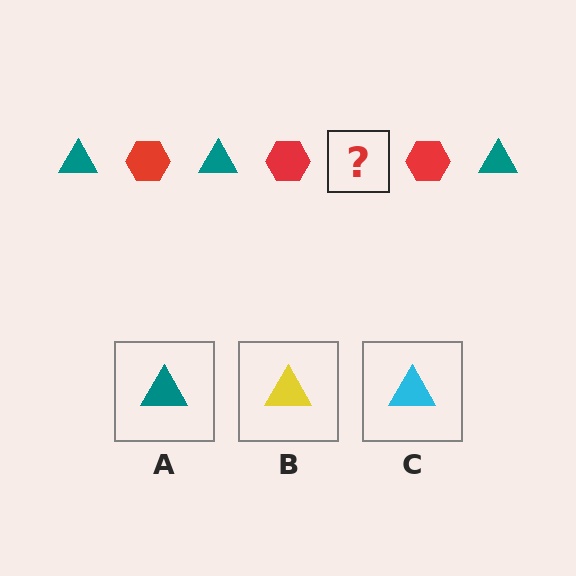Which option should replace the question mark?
Option A.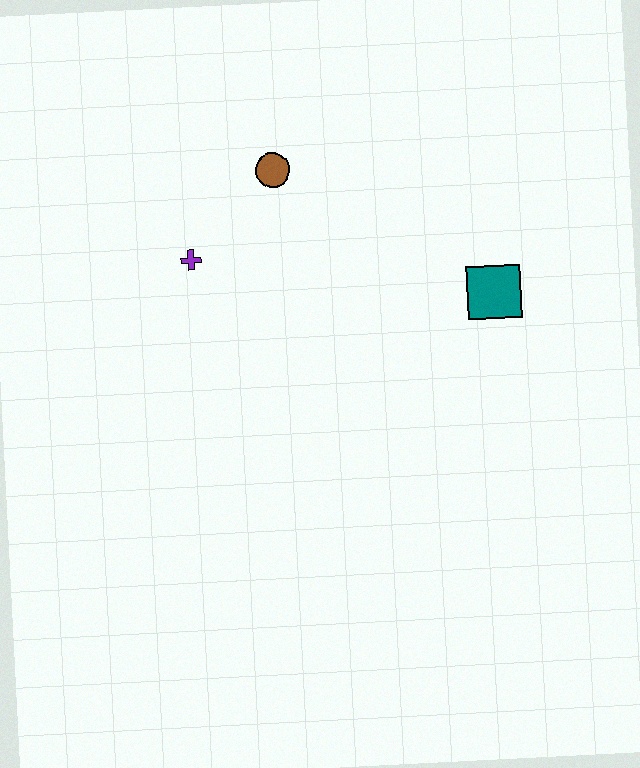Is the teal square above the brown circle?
No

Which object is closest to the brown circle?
The purple cross is closest to the brown circle.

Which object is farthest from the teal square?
The purple cross is farthest from the teal square.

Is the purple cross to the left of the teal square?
Yes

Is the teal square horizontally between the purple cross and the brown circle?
No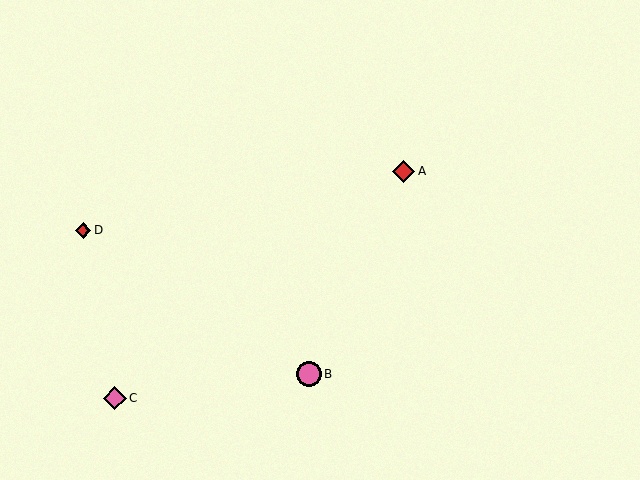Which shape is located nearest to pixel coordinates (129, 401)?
The pink diamond (labeled C) at (115, 398) is nearest to that location.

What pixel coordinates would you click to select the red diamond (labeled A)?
Click at (403, 171) to select the red diamond A.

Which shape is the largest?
The pink circle (labeled B) is the largest.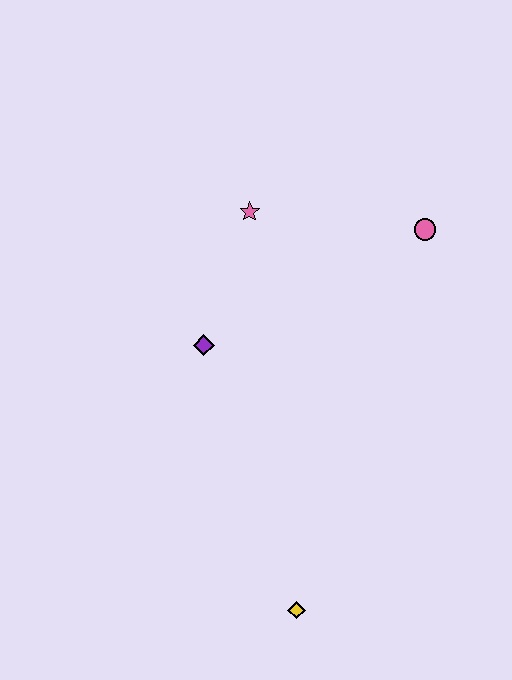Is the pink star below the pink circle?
No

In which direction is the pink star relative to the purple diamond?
The pink star is above the purple diamond.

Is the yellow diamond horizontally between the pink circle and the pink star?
Yes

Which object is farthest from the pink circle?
The yellow diamond is farthest from the pink circle.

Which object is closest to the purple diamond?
The pink star is closest to the purple diamond.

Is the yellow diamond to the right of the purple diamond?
Yes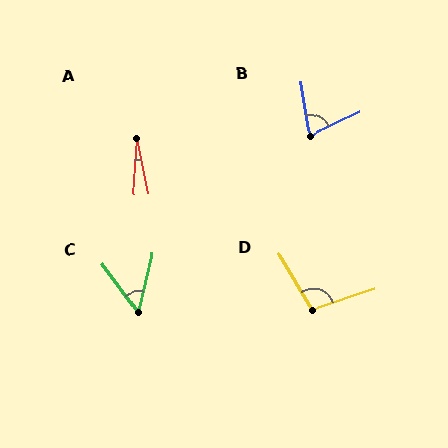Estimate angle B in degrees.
Approximately 73 degrees.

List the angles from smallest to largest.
A (16°), C (51°), B (73°), D (102°).